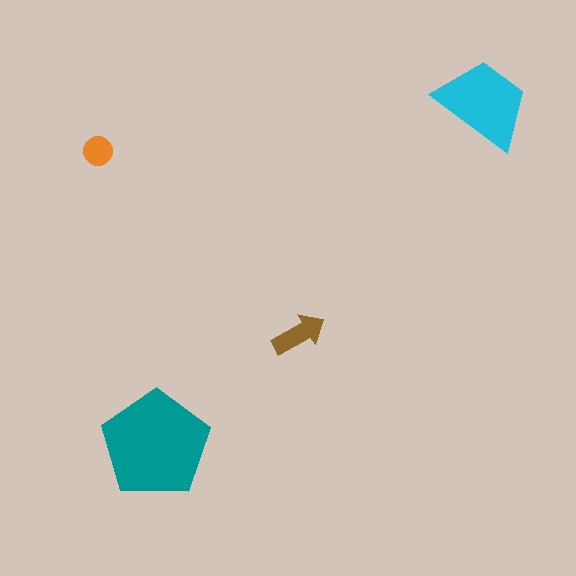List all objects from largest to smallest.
The teal pentagon, the cyan trapezoid, the brown arrow, the orange circle.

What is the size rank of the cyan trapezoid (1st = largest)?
2nd.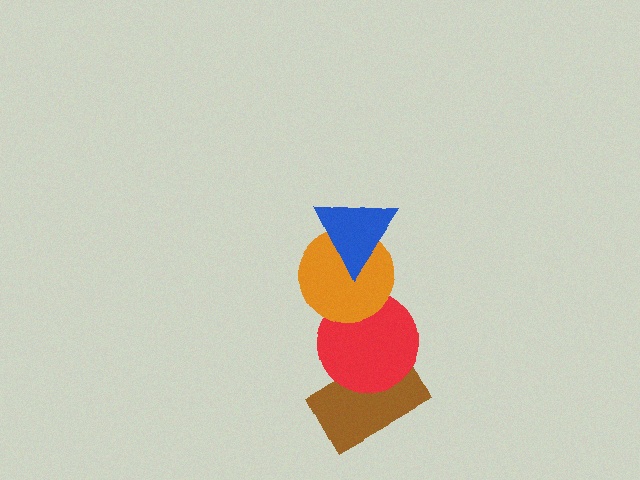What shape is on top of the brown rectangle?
The red circle is on top of the brown rectangle.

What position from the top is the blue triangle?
The blue triangle is 1st from the top.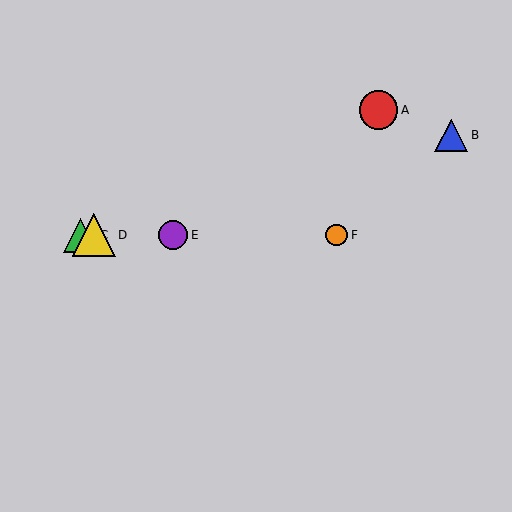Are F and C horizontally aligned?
Yes, both are at y≈235.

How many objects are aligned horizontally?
4 objects (C, D, E, F) are aligned horizontally.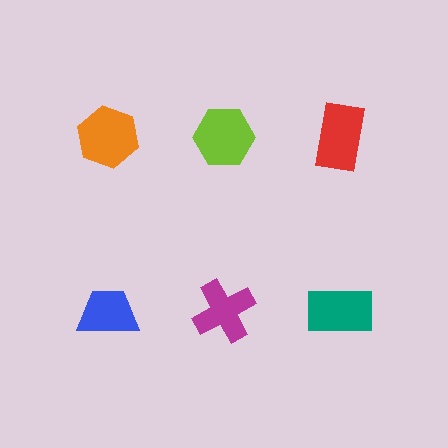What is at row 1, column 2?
A lime hexagon.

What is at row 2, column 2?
A magenta cross.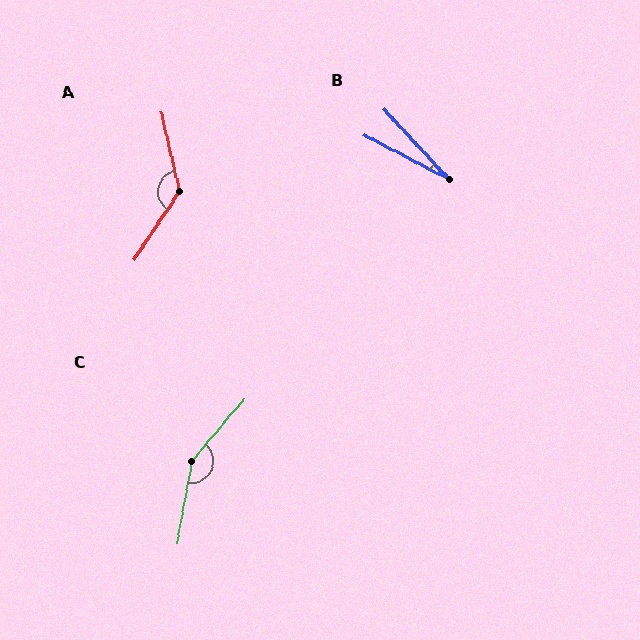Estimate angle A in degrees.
Approximately 134 degrees.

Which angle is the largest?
C, at approximately 150 degrees.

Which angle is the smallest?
B, at approximately 19 degrees.